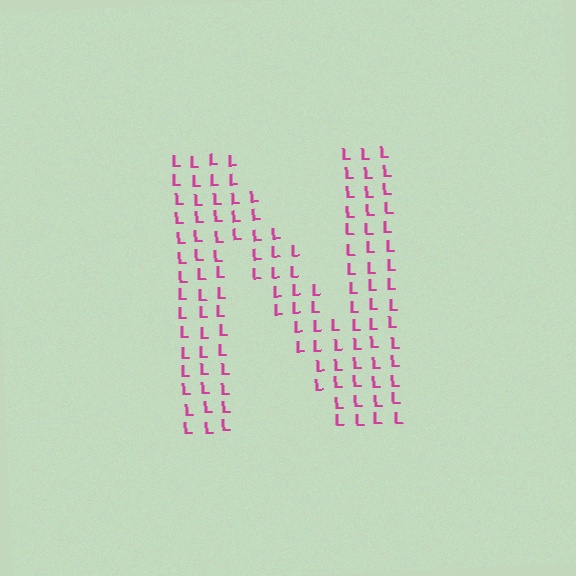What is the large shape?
The large shape is the letter N.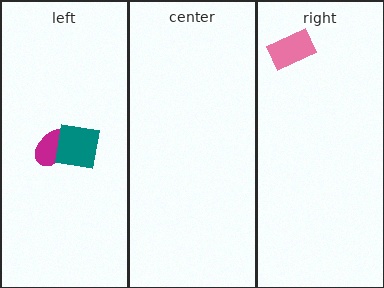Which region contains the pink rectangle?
The right region.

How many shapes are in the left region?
2.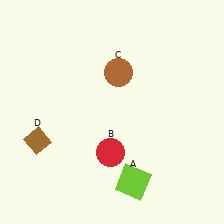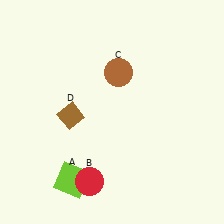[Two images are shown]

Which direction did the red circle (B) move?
The red circle (B) moved down.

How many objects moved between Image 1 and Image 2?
3 objects moved between the two images.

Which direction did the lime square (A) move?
The lime square (A) moved left.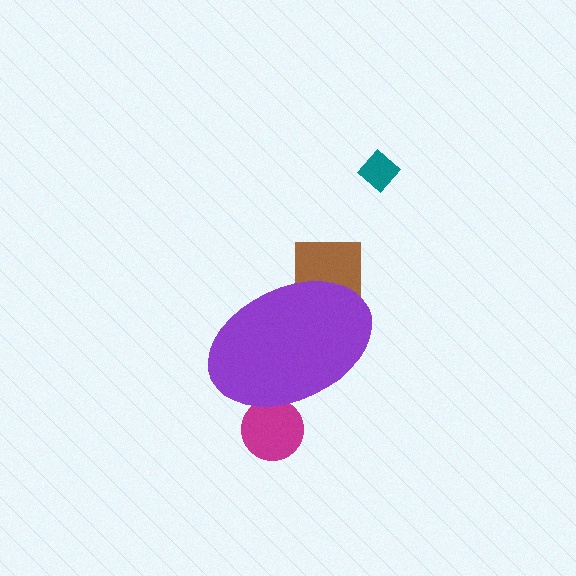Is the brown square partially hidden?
Yes, the brown square is partially hidden behind the purple ellipse.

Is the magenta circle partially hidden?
Yes, the magenta circle is partially hidden behind the purple ellipse.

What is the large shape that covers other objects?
A purple ellipse.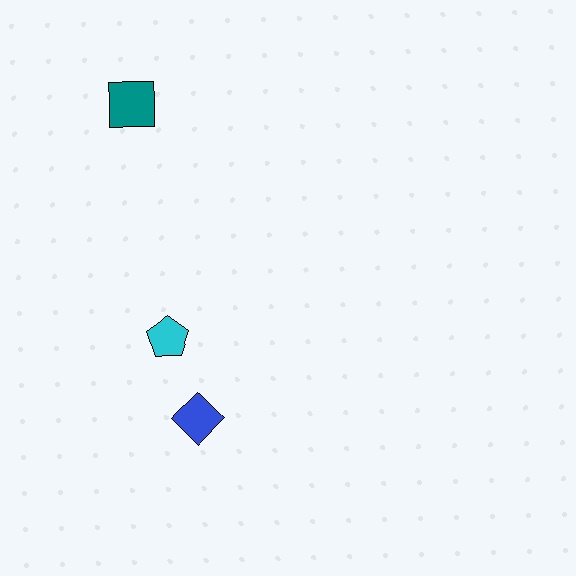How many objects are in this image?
There are 3 objects.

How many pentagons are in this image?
There is 1 pentagon.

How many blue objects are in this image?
There is 1 blue object.